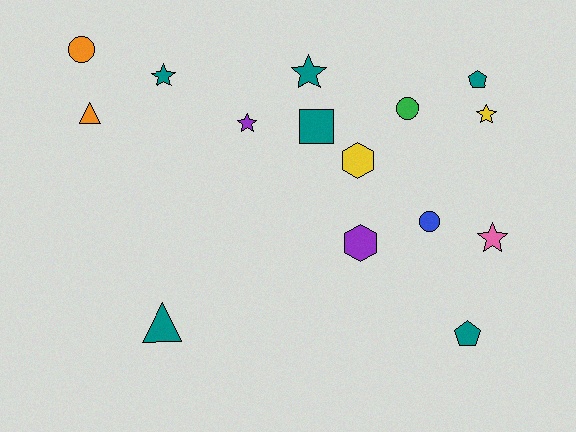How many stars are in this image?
There are 5 stars.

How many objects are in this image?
There are 15 objects.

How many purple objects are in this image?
There are 2 purple objects.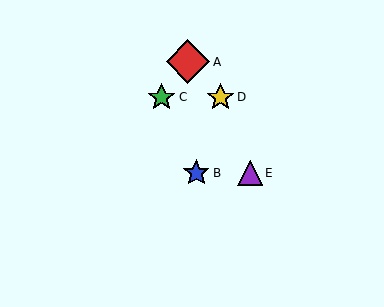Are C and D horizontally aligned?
Yes, both are at y≈97.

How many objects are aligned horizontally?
2 objects (C, D) are aligned horizontally.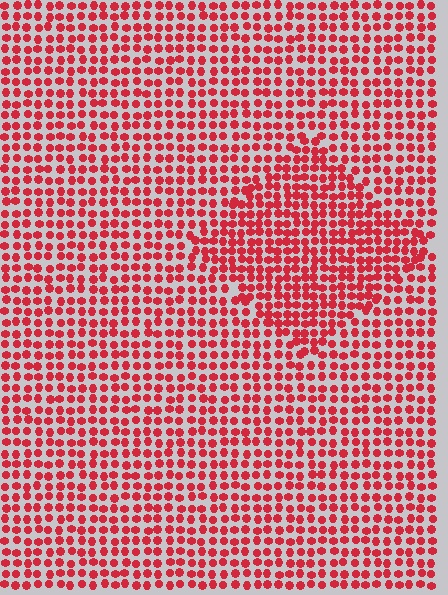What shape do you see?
I see a diamond.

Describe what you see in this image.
The image contains small red elements arranged at two different densities. A diamond-shaped region is visible where the elements are more densely packed than the surrounding area.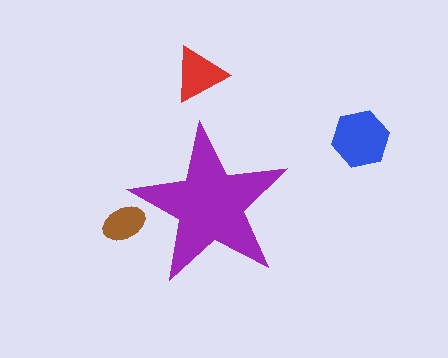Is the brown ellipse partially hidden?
Yes, the brown ellipse is partially hidden behind the purple star.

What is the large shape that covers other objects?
A purple star.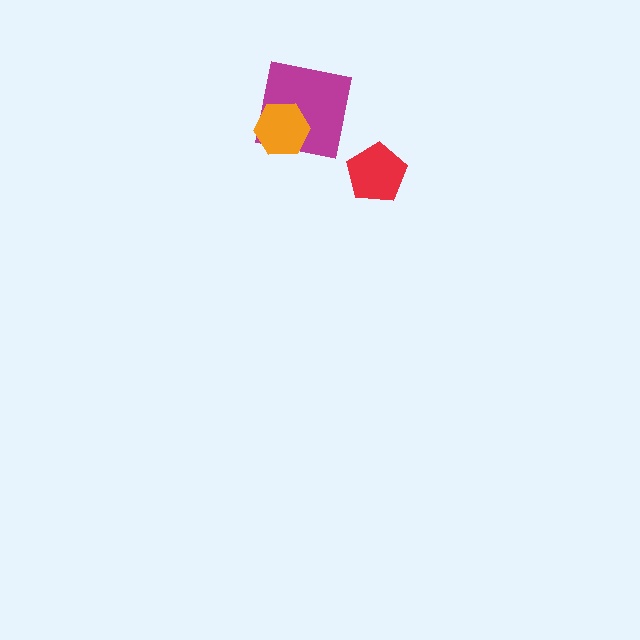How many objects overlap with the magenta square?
1 object overlaps with the magenta square.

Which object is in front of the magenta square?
The orange hexagon is in front of the magenta square.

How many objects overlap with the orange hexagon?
1 object overlaps with the orange hexagon.